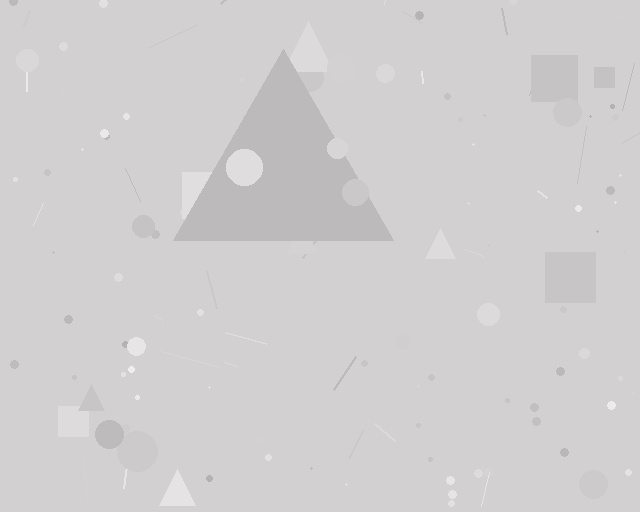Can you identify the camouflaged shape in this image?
The camouflaged shape is a triangle.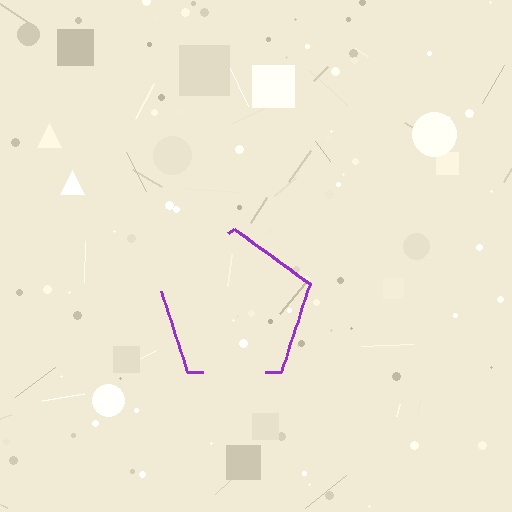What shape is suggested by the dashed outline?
The dashed outline suggests a pentagon.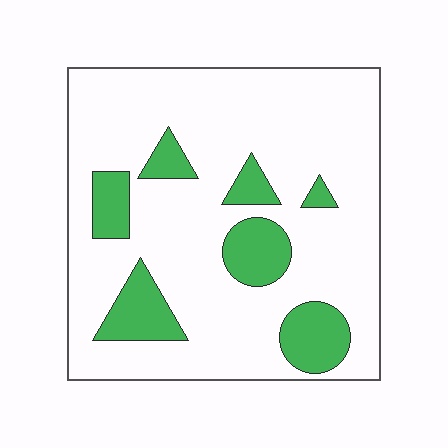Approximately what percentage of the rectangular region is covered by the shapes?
Approximately 20%.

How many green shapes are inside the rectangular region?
7.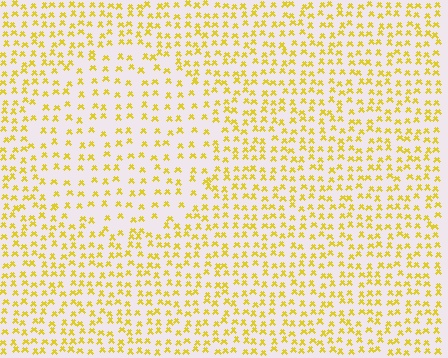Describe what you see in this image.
The image contains small yellow elements arranged at two different densities. A circle-shaped region is visible where the elements are less densely packed than the surrounding area.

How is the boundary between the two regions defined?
The boundary is defined by a change in element density (approximately 1.7x ratio). All elements are the same color, size, and shape.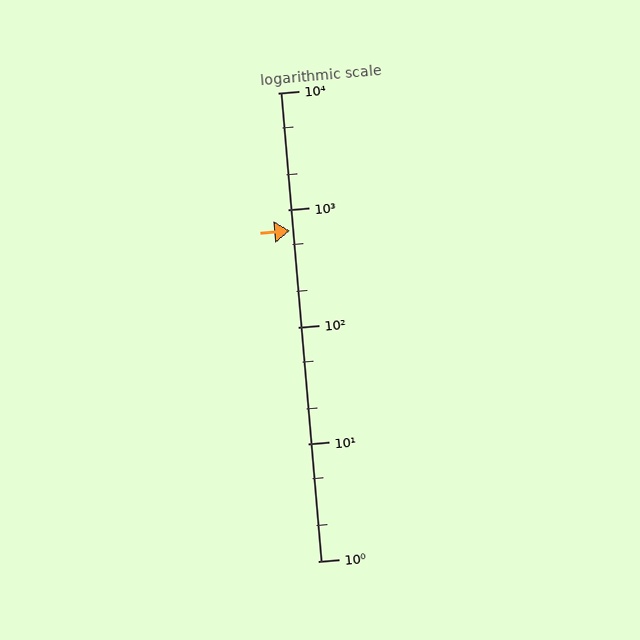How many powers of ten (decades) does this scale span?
The scale spans 4 decades, from 1 to 10000.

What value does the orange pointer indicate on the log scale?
The pointer indicates approximately 660.